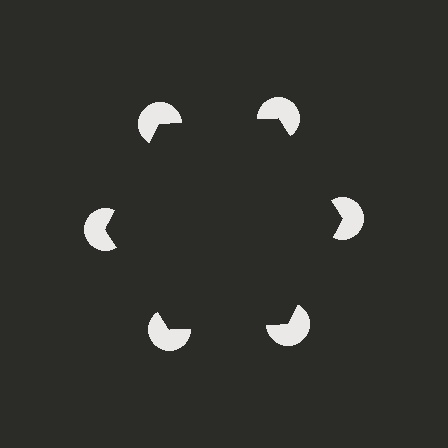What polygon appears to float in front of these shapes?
An illusory hexagon — its edges are inferred from the aligned wedge cuts in the pac-man discs, not physically drawn.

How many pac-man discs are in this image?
There are 6 — one at each vertex of the illusory hexagon.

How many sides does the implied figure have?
6 sides.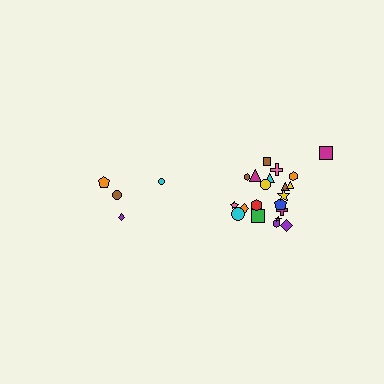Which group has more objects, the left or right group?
The right group.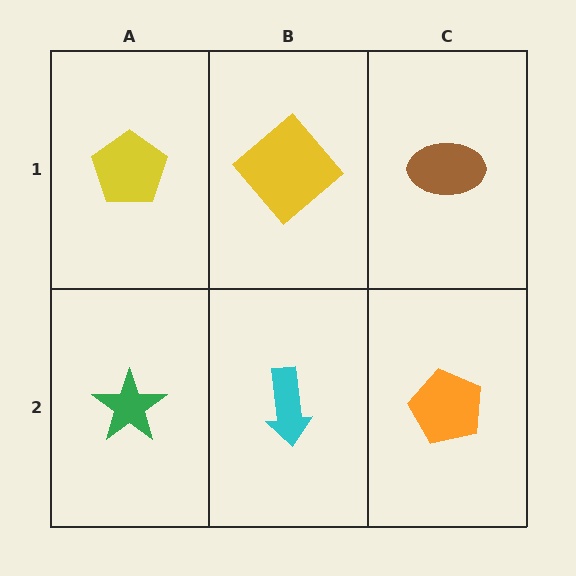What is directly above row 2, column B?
A yellow diamond.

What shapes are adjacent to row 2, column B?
A yellow diamond (row 1, column B), a green star (row 2, column A), an orange pentagon (row 2, column C).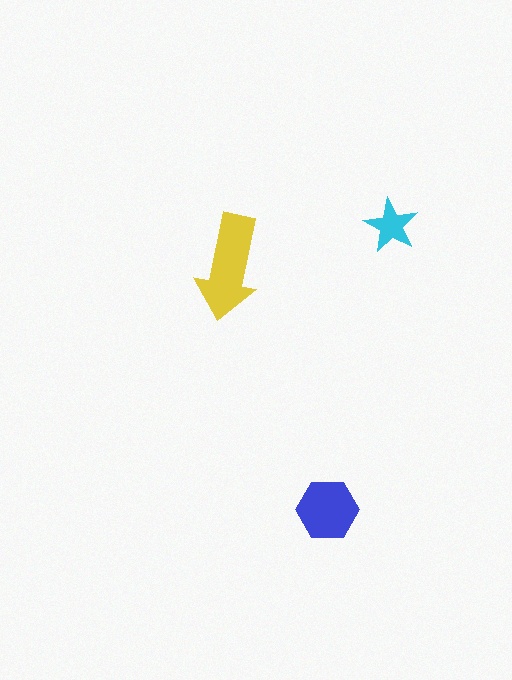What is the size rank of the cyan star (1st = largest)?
3rd.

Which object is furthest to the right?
The cyan star is rightmost.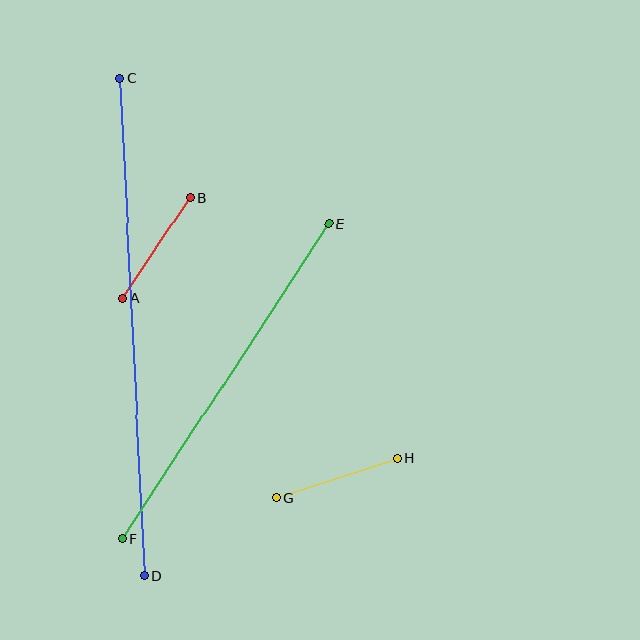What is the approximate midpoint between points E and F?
The midpoint is at approximately (225, 381) pixels.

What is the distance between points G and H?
The distance is approximately 127 pixels.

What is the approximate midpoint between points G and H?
The midpoint is at approximately (337, 478) pixels.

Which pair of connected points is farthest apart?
Points C and D are farthest apart.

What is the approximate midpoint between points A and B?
The midpoint is at approximately (156, 248) pixels.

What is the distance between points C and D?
The distance is approximately 498 pixels.